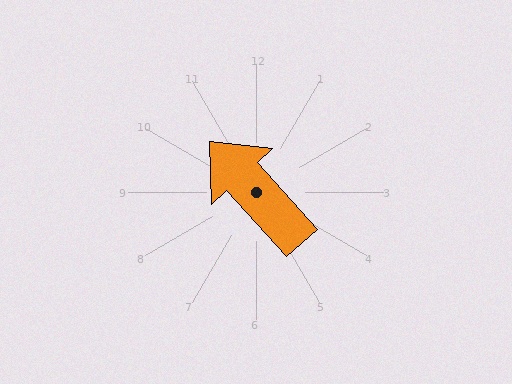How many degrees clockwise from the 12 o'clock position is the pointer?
Approximately 318 degrees.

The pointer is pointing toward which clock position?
Roughly 11 o'clock.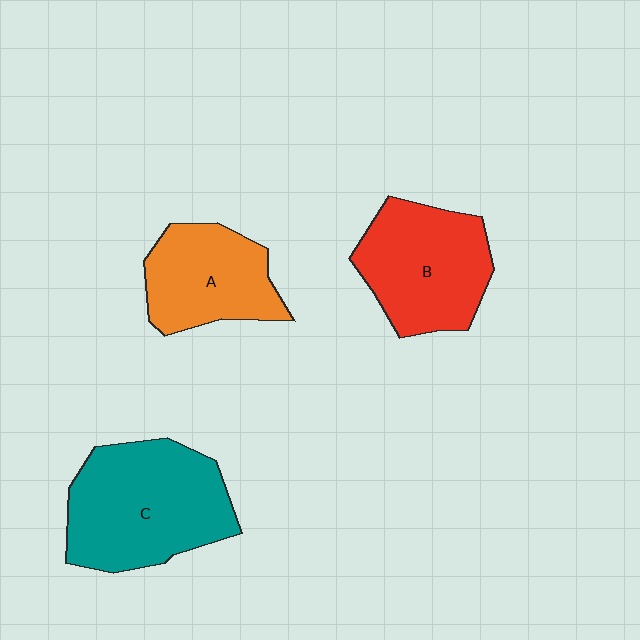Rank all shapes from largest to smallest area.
From largest to smallest: C (teal), B (red), A (orange).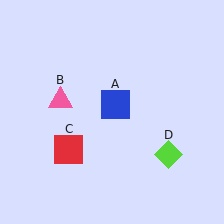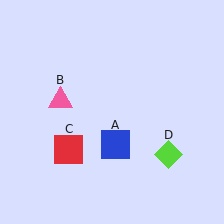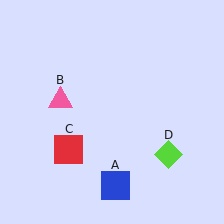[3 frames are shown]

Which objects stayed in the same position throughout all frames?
Pink triangle (object B) and red square (object C) and lime diamond (object D) remained stationary.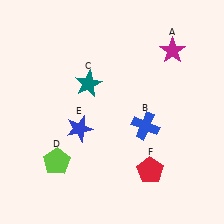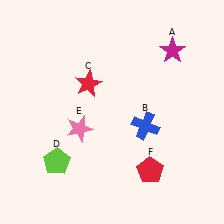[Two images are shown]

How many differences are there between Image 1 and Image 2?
There are 2 differences between the two images.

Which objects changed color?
C changed from teal to red. E changed from blue to pink.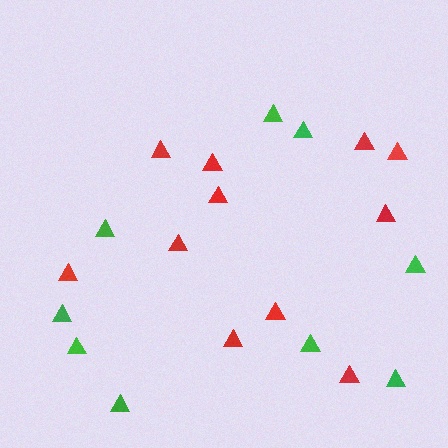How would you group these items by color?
There are 2 groups: one group of green triangles (9) and one group of red triangles (11).